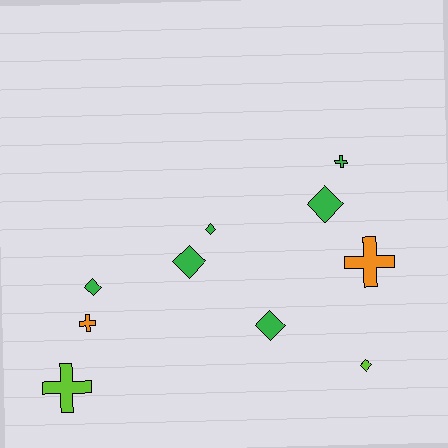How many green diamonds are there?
There are 5 green diamonds.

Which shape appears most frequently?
Diamond, with 6 objects.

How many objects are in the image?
There are 10 objects.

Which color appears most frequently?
Green, with 6 objects.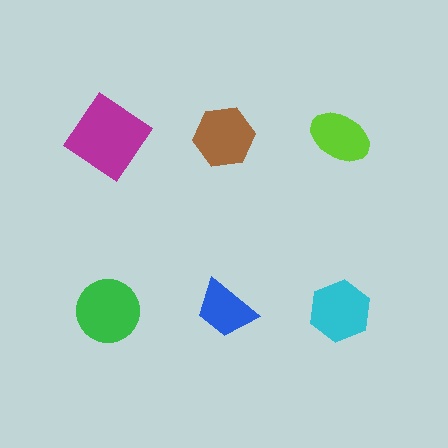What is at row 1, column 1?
A magenta diamond.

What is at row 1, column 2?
A brown hexagon.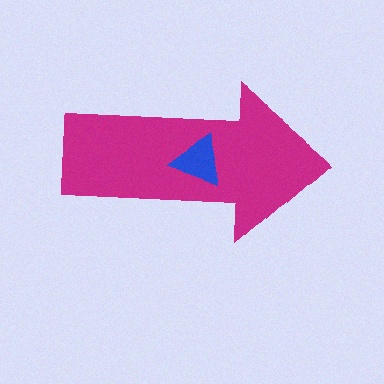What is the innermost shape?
The blue triangle.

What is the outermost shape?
The magenta arrow.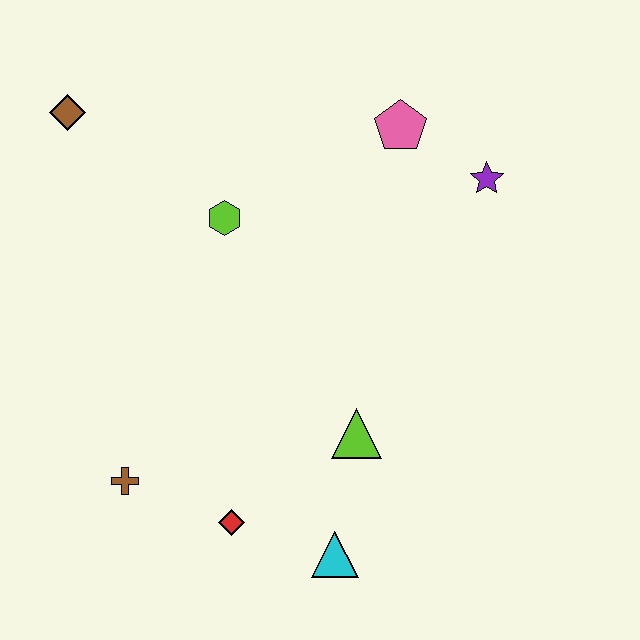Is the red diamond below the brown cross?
Yes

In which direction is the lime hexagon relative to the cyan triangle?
The lime hexagon is above the cyan triangle.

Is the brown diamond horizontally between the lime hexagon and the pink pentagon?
No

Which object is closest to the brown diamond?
The lime hexagon is closest to the brown diamond.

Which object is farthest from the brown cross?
The purple star is farthest from the brown cross.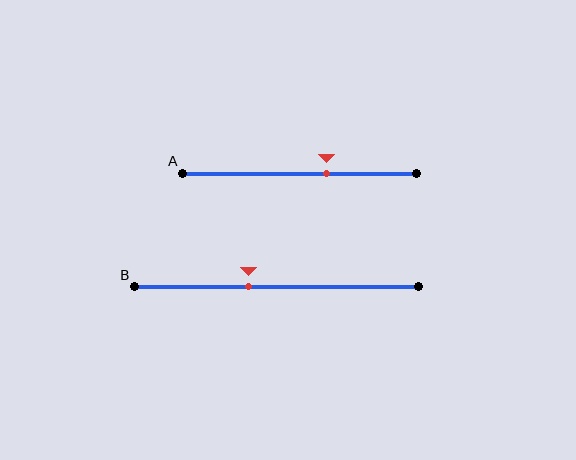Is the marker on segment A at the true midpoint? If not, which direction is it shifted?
No, the marker on segment A is shifted to the right by about 11% of the segment length.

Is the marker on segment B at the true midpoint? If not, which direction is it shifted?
No, the marker on segment B is shifted to the left by about 10% of the segment length.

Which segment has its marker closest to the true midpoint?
Segment B has its marker closest to the true midpoint.